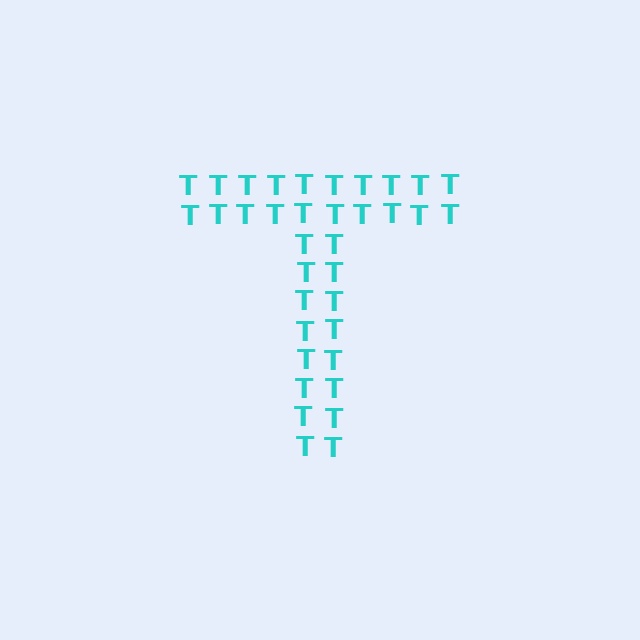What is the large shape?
The large shape is the letter T.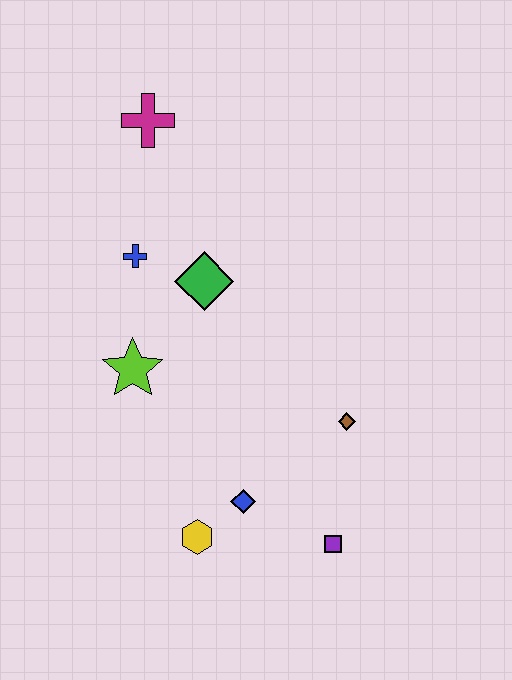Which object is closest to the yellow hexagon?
The blue diamond is closest to the yellow hexagon.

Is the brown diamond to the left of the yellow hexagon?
No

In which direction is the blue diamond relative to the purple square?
The blue diamond is to the left of the purple square.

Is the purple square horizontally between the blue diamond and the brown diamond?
Yes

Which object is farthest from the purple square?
The magenta cross is farthest from the purple square.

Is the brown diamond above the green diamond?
No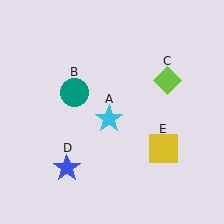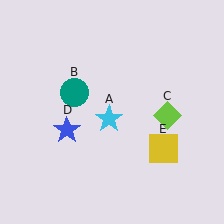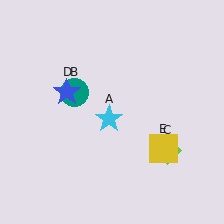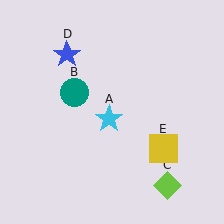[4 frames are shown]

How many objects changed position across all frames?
2 objects changed position: lime diamond (object C), blue star (object D).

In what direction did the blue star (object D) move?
The blue star (object D) moved up.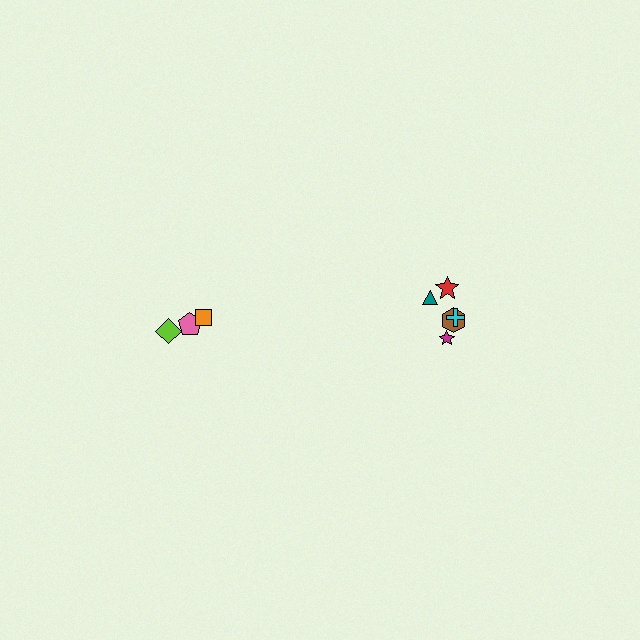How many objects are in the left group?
There are 3 objects.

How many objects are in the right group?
There are 5 objects.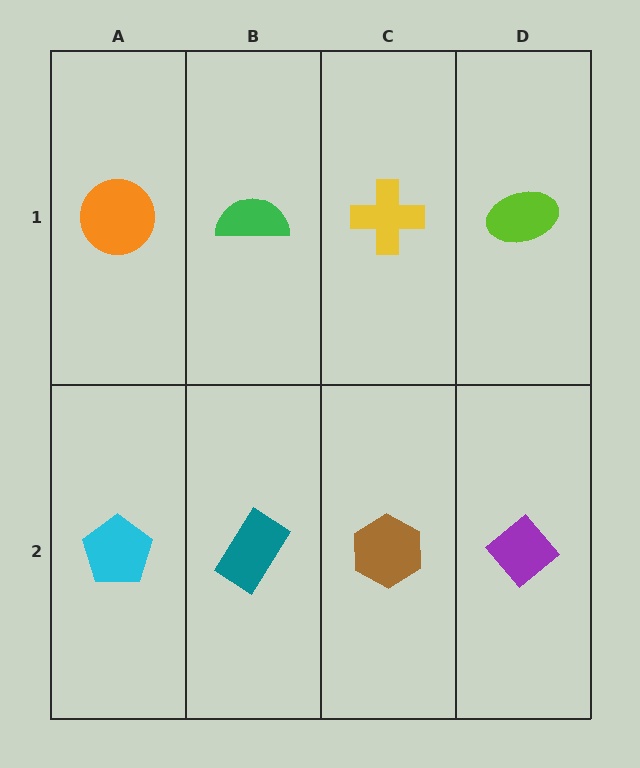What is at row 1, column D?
A lime ellipse.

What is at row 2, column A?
A cyan pentagon.